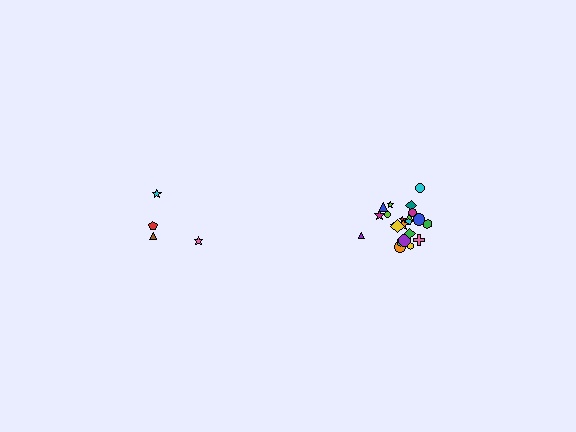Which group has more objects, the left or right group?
The right group.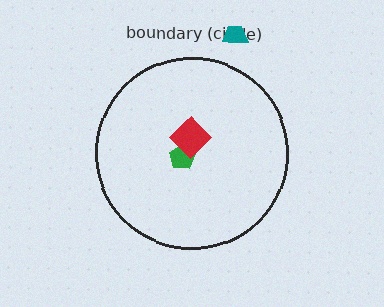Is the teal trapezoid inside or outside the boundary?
Outside.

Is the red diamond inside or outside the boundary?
Inside.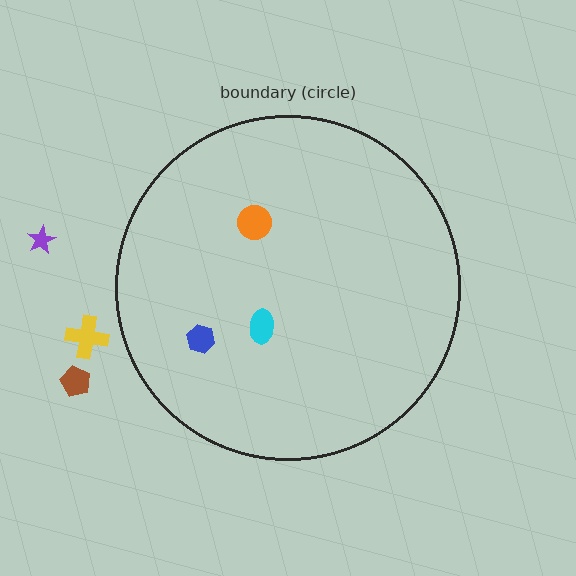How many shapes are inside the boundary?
3 inside, 3 outside.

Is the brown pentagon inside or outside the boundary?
Outside.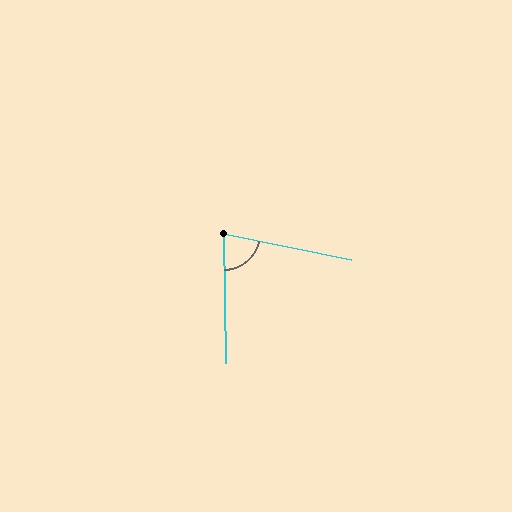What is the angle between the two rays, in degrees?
Approximately 78 degrees.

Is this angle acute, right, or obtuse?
It is acute.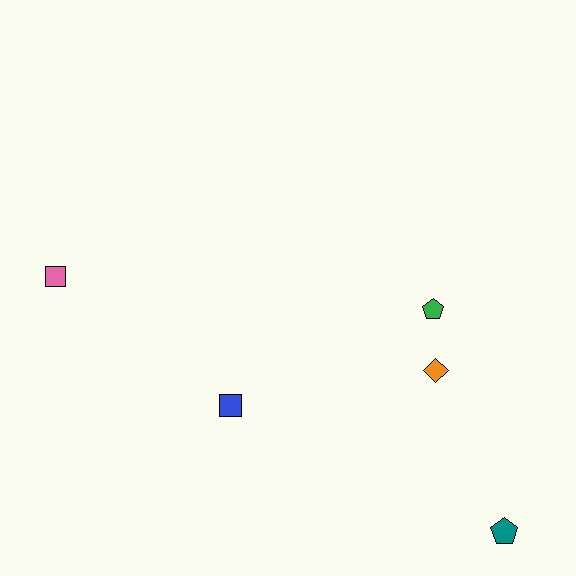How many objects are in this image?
There are 5 objects.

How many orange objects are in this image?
There is 1 orange object.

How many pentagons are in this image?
There are 2 pentagons.